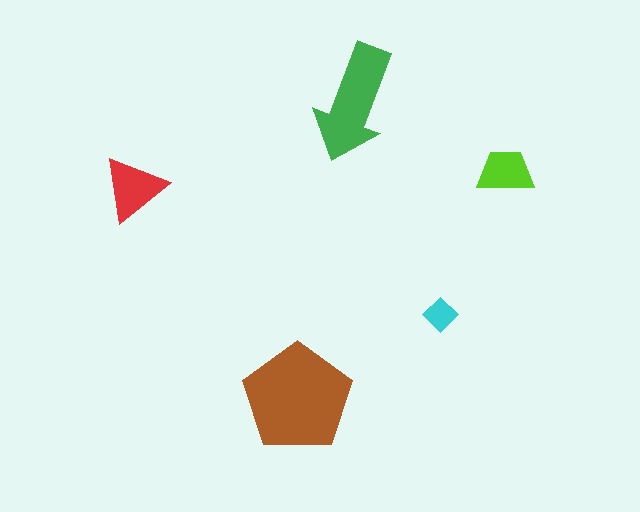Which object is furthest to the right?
The lime trapezoid is rightmost.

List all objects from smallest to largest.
The cyan diamond, the lime trapezoid, the red triangle, the green arrow, the brown pentagon.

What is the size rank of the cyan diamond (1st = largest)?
5th.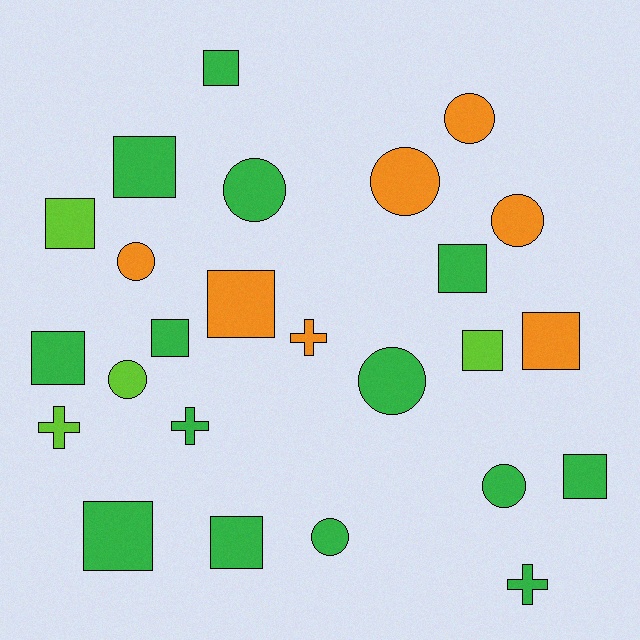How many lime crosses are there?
There is 1 lime cross.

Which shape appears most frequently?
Square, with 12 objects.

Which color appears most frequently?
Green, with 14 objects.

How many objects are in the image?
There are 25 objects.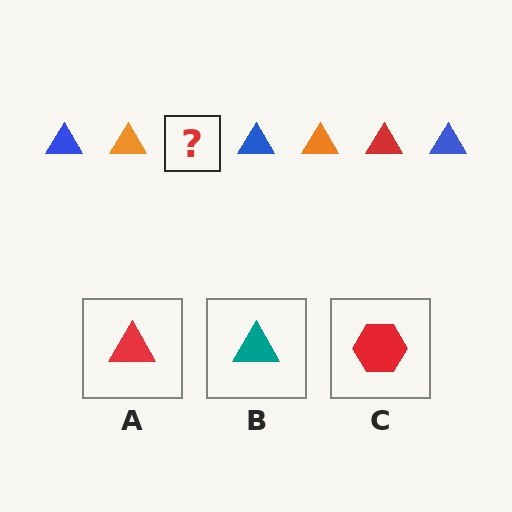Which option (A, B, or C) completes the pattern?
A.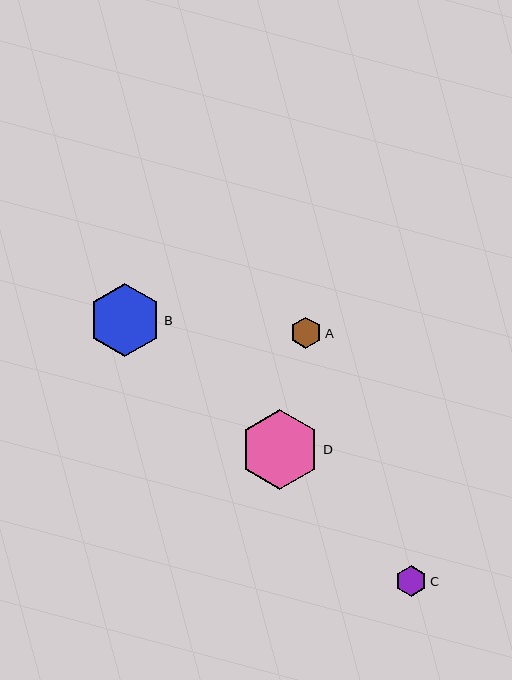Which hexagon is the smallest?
Hexagon C is the smallest with a size of approximately 31 pixels.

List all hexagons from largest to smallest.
From largest to smallest: D, B, A, C.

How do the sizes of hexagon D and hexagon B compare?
Hexagon D and hexagon B are approximately the same size.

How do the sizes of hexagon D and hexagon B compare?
Hexagon D and hexagon B are approximately the same size.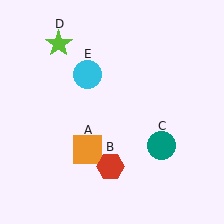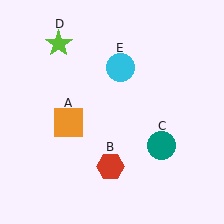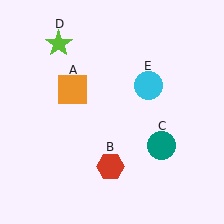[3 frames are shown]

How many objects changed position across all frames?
2 objects changed position: orange square (object A), cyan circle (object E).